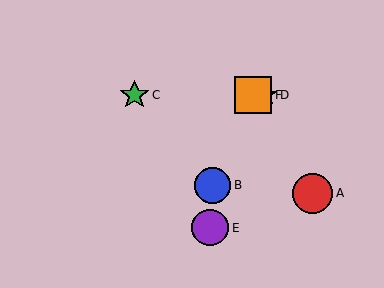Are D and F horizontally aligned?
Yes, both are at y≈95.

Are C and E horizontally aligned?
No, C is at y≈95 and E is at y≈228.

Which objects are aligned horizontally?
Objects C, D, F are aligned horizontally.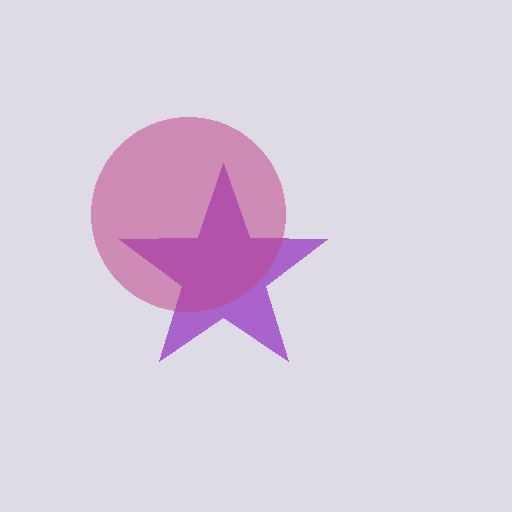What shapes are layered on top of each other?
The layered shapes are: a purple star, a magenta circle.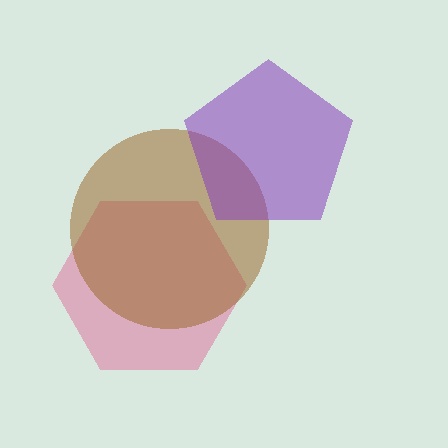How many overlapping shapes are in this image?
There are 3 overlapping shapes in the image.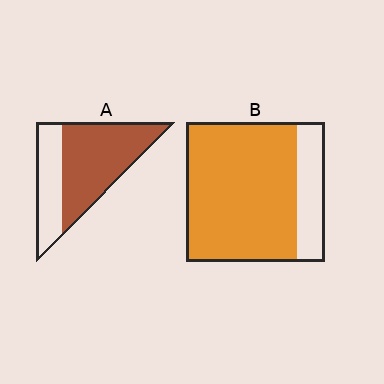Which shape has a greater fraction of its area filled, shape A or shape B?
Shape B.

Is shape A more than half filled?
Yes.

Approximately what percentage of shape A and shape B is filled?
A is approximately 65% and B is approximately 80%.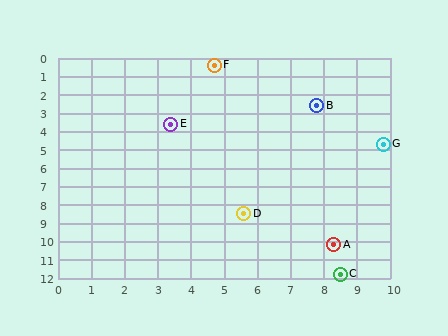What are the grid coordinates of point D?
Point D is at approximately (5.6, 8.5).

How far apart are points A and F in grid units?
Points A and F are about 10.4 grid units apart.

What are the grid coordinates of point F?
Point F is at approximately (4.7, 0.4).